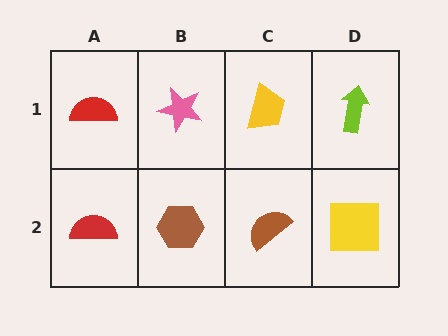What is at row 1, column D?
A lime arrow.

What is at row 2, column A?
A red semicircle.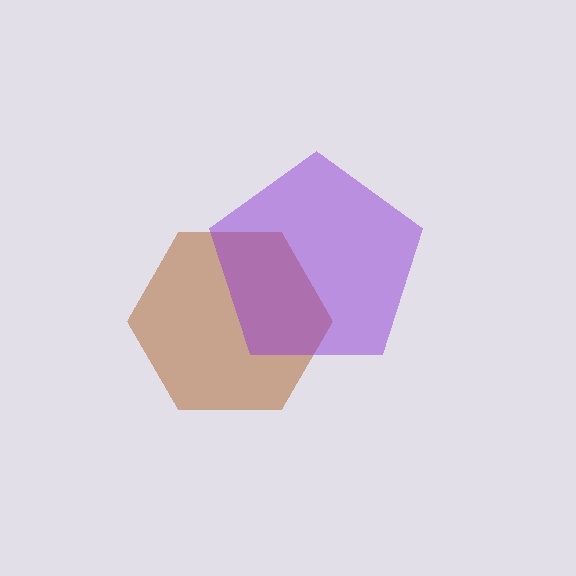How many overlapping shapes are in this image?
There are 2 overlapping shapes in the image.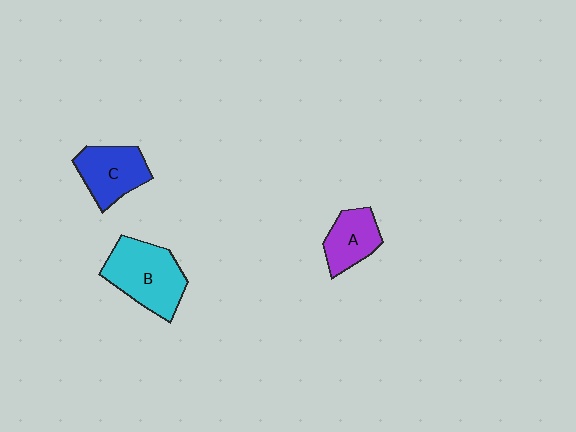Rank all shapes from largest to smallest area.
From largest to smallest: B (cyan), C (blue), A (purple).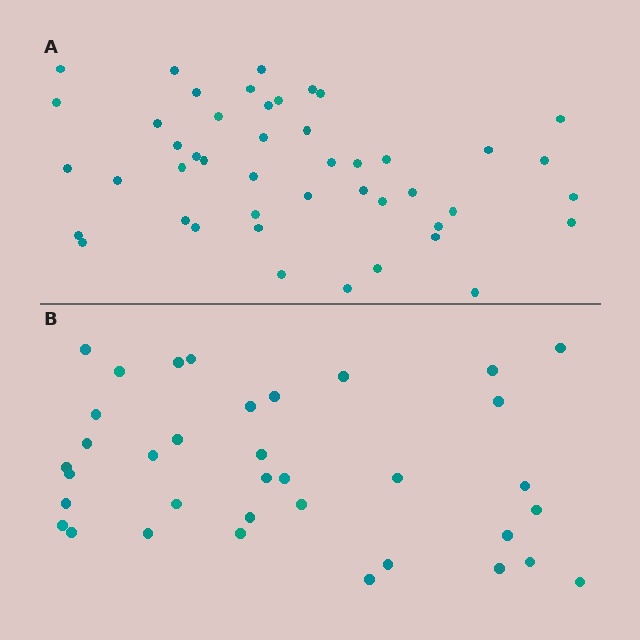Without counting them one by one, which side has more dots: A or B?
Region A (the top region) has more dots.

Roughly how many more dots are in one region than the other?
Region A has roughly 10 or so more dots than region B.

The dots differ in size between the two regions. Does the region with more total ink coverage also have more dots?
No. Region B has more total ink coverage because its dots are larger, but region A actually contains more individual dots. Total area can be misleading — the number of items is what matters here.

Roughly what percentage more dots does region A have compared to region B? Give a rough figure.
About 30% more.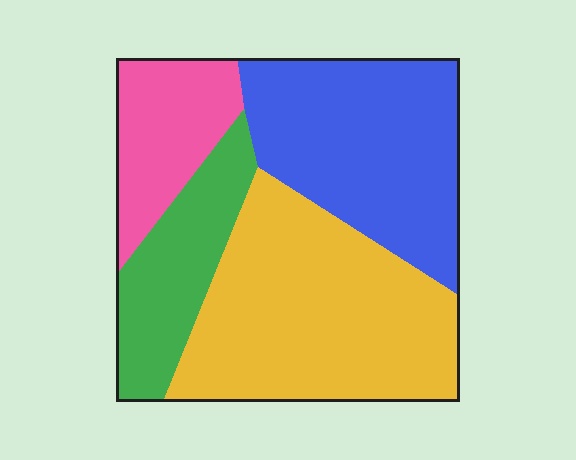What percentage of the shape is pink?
Pink covers roughly 15% of the shape.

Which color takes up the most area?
Yellow, at roughly 40%.